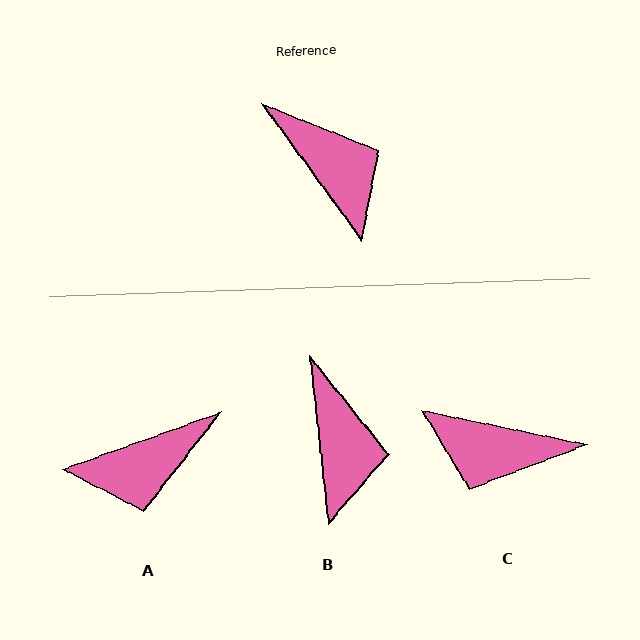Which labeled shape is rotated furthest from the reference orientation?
C, about 138 degrees away.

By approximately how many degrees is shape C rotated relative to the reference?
Approximately 138 degrees clockwise.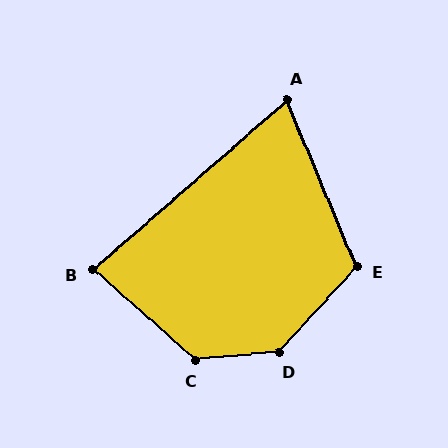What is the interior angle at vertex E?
Approximately 115 degrees (obtuse).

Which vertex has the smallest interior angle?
A, at approximately 72 degrees.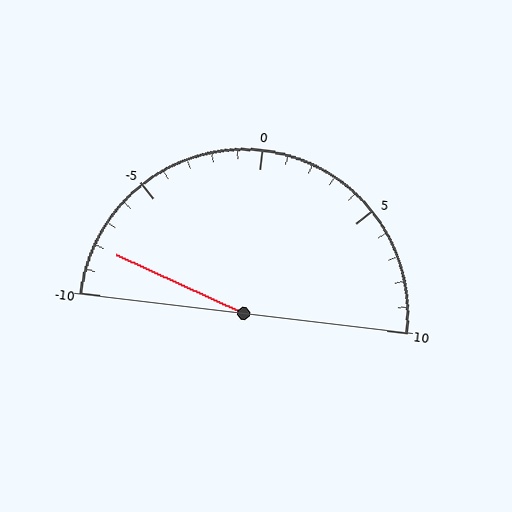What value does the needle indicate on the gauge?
The needle indicates approximately -8.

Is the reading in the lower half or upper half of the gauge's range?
The reading is in the lower half of the range (-10 to 10).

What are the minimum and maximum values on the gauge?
The gauge ranges from -10 to 10.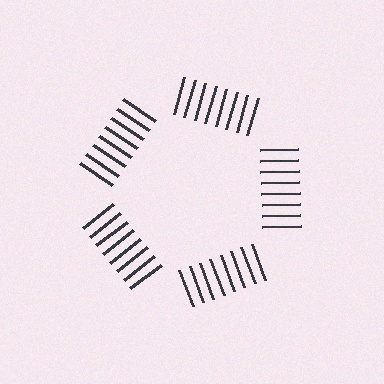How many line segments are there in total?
40 — 8 along each of the 5 edges.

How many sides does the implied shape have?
5 sides — the line-ends trace a pentagon.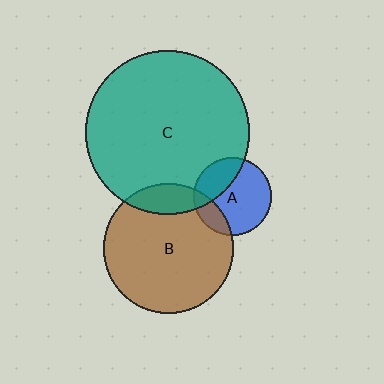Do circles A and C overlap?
Yes.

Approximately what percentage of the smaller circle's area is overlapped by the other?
Approximately 30%.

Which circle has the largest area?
Circle C (teal).